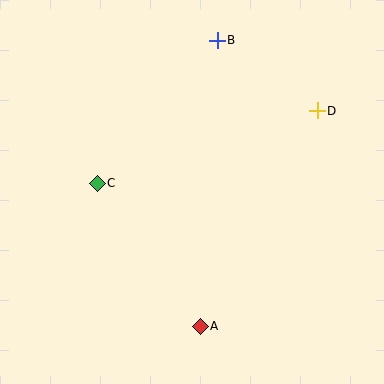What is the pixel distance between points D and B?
The distance between D and B is 122 pixels.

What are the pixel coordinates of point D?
Point D is at (317, 111).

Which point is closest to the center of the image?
Point C at (97, 183) is closest to the center.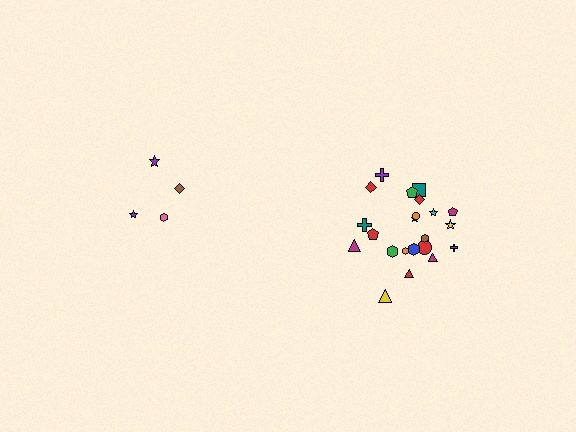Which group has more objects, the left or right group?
The right group.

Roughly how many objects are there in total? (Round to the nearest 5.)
Roughly 25 objects in total.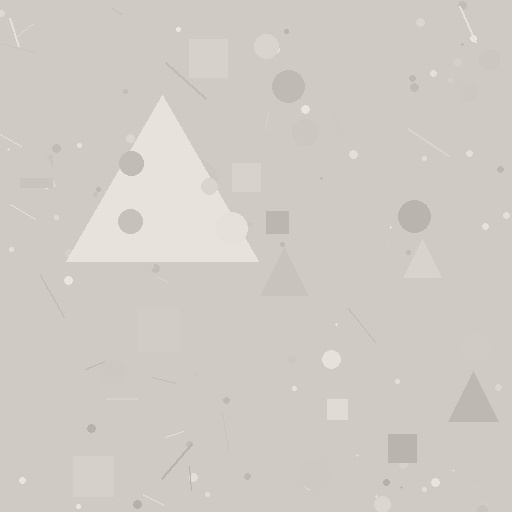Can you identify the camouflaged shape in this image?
The camouflaged shape is a triangle.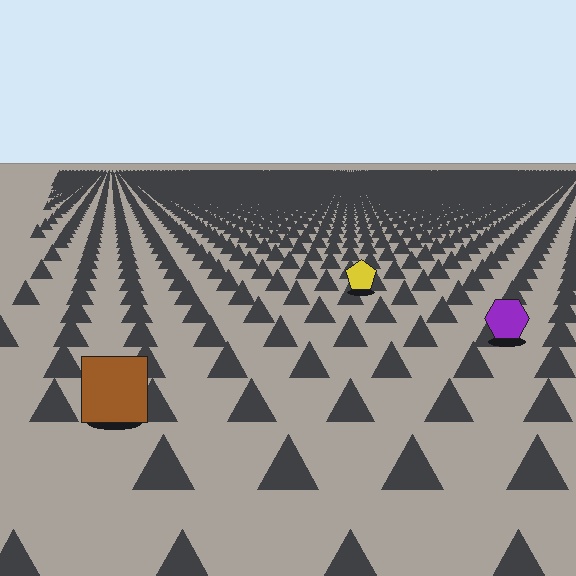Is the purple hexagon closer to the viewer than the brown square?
No. The brown square is closer — you can tell from the texture gradient: the ground texture is coarser near it.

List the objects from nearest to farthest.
From nearest to farthest: the brown square, the purple hexagon, the yellow pentagon.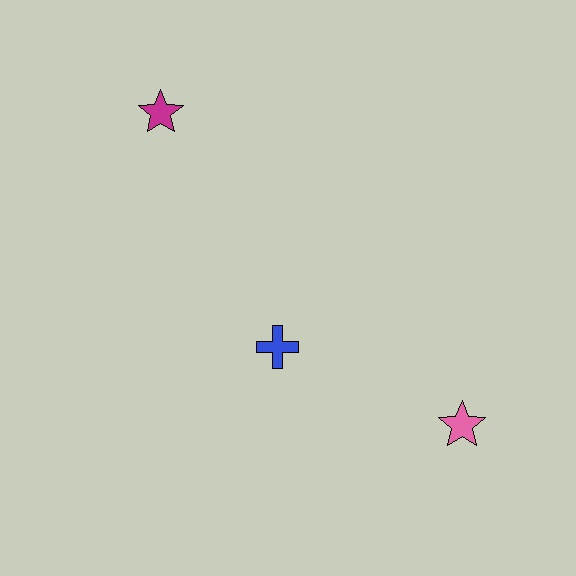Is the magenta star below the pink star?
No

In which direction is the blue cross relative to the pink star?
The blue cross is to the left of the pink star.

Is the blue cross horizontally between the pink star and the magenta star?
Yes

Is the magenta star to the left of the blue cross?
Yes